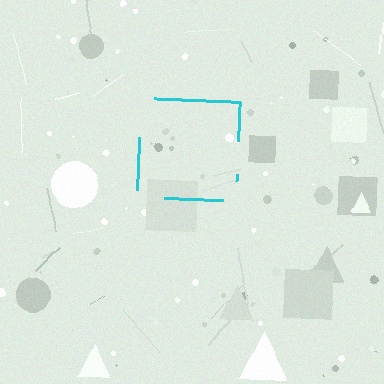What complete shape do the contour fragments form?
The contour fragments form a square.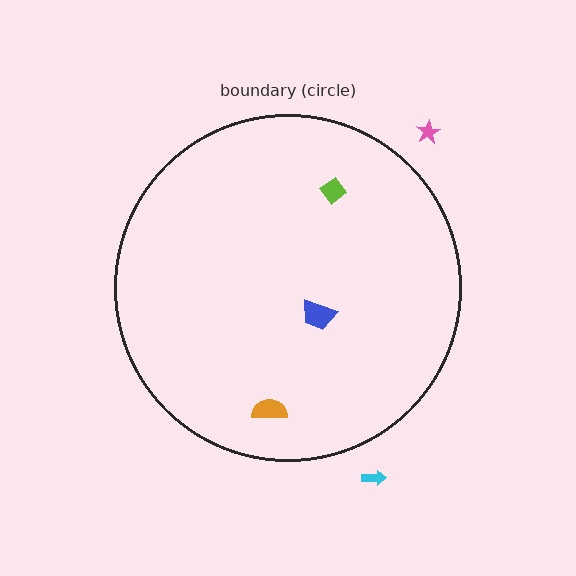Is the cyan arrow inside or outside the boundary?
Outside.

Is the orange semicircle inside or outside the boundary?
Inside.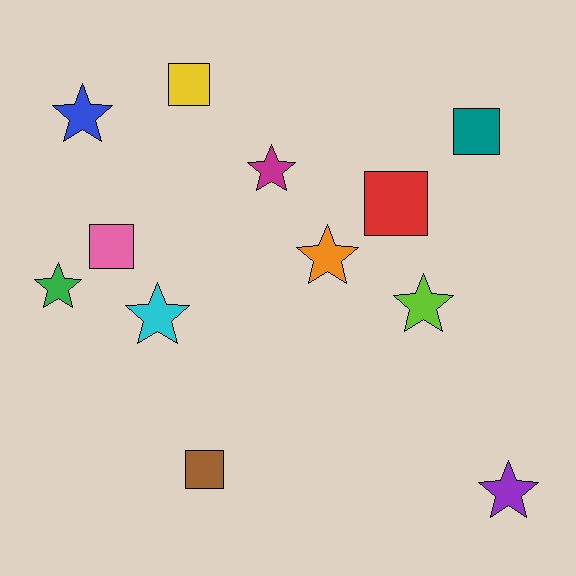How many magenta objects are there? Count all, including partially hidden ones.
There is 1 magenta object.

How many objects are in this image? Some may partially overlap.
There are 12 objects.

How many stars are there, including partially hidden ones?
There are 7 stars.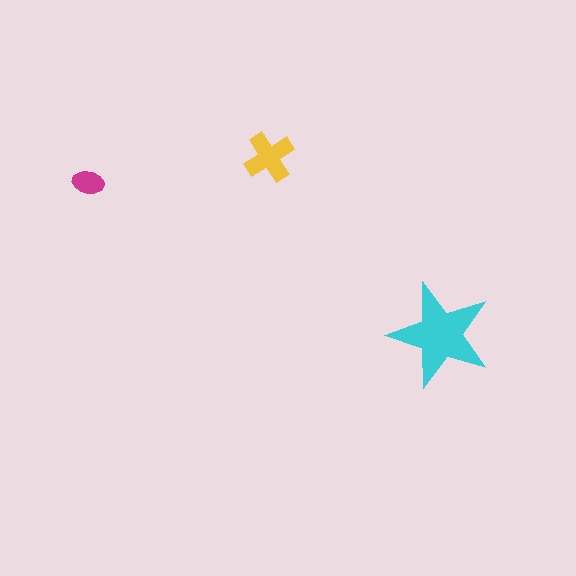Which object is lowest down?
The cyan star is bottommost.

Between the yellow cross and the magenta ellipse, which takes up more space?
The yellow cross.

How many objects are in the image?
There are 3 objects in the image.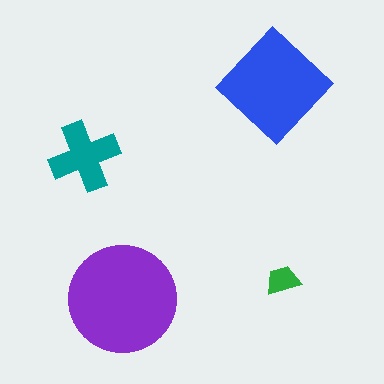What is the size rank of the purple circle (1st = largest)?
1st.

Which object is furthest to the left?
The teal cross is leftmost.